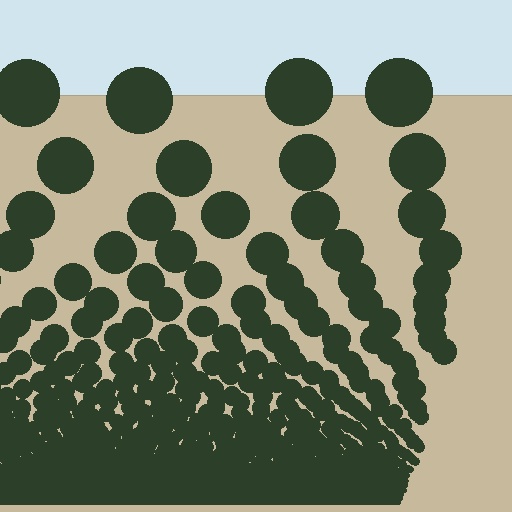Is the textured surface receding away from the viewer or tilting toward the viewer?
The surface appears to tilt toward the viewer. Texture elements get larger and sparser toward the top.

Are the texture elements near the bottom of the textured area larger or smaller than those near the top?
Smaller. The gradient is inverted — elements near the bottom are smaller and denser.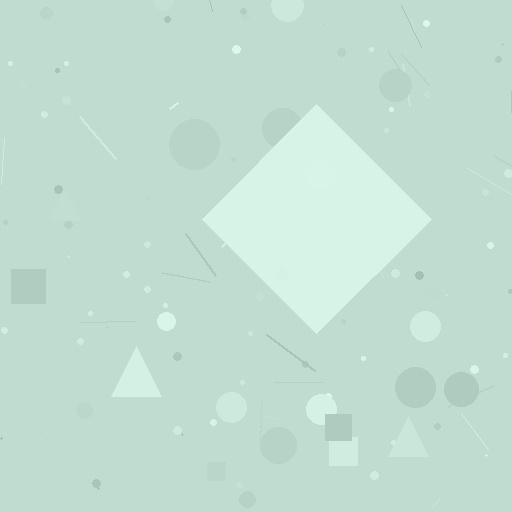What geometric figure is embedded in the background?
A diamond is embedded in the background.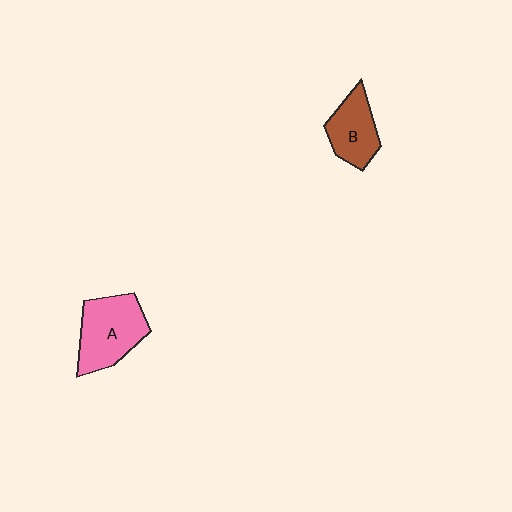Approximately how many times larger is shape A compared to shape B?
Approximately 1.4 times.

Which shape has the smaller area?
Shape B (brown).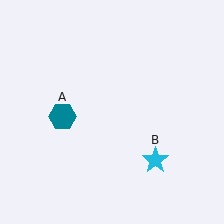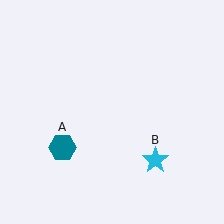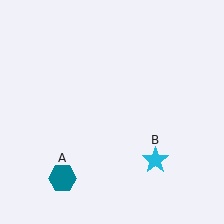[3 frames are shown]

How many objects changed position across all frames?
1 object changed position: teal hexagon (object A).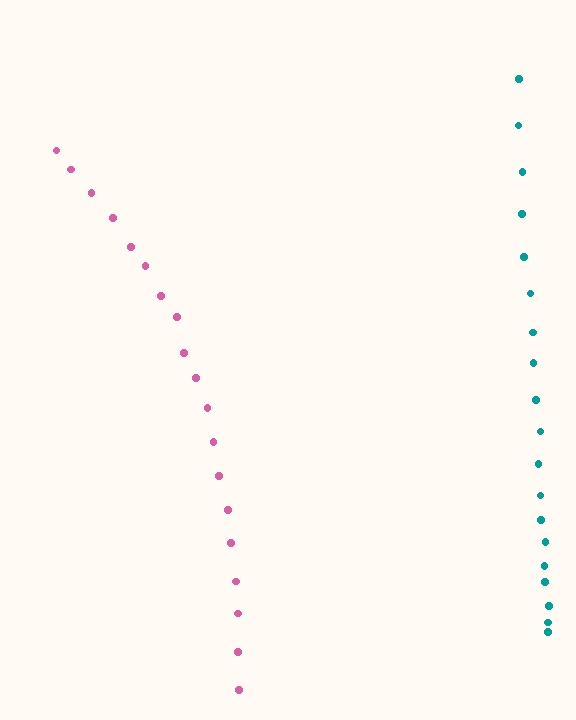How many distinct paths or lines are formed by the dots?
There are 2 distinct paths.